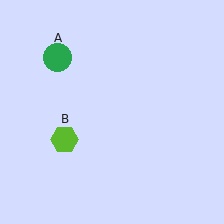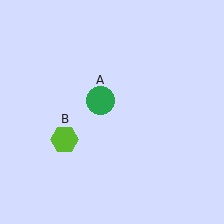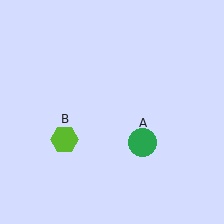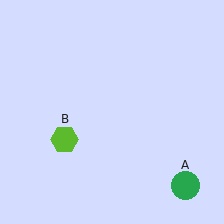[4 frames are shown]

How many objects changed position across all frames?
1 object changed position: green circle (object A).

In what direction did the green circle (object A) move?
The green circle (object A) moved down and to the right.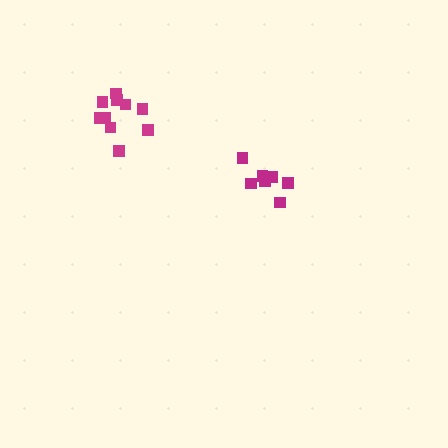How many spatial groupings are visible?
There are 2 spatial groupings.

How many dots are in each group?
Group 1: 7 dots, Group 2: 10 dots (17 total).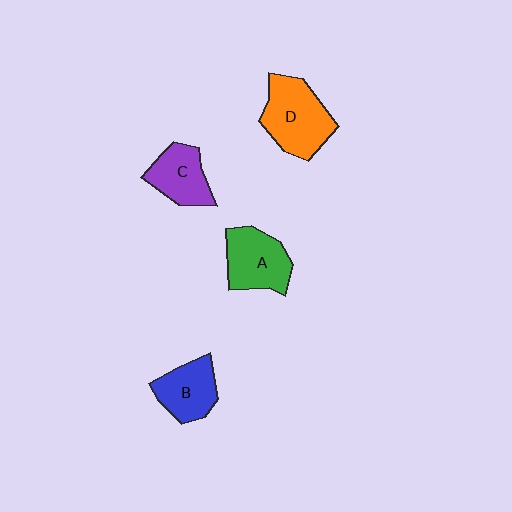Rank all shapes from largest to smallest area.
From largest to smallest: D (orange), A (green), B (blue), C (purple).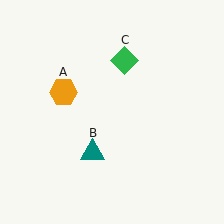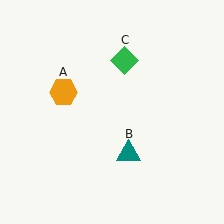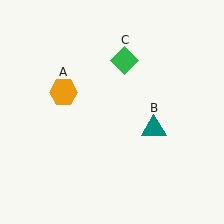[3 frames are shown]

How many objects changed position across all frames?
1 object changed position: teal triangle (object B).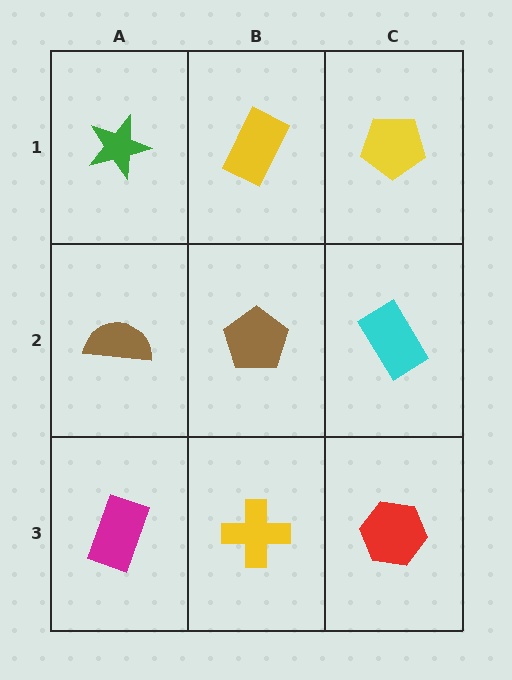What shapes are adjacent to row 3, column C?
A cyan rectangle (row 2, column C), a yellow cross (row 3, column B).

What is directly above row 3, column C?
A cyan rectangle.